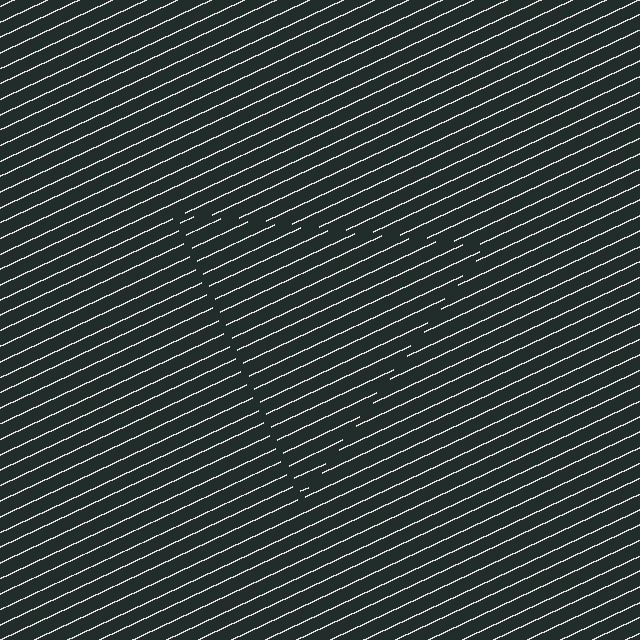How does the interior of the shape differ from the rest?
The interior of the shape contains the same grating, shifted by half a period — the contour is defined by the phase discontinuity where line-ends from the inner and outer gratings abut.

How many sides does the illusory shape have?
3 sides — the line-ends trace a triangle.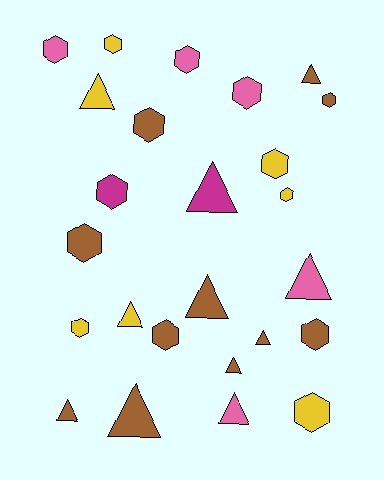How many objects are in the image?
There are 25 objects.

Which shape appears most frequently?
Hexagon, with 14 objects.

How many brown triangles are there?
There are 6 brown triangles.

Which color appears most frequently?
Brown, with 11 objects.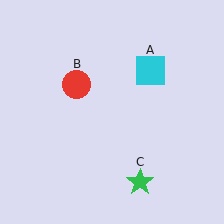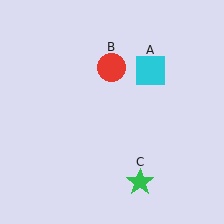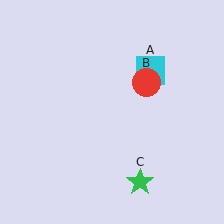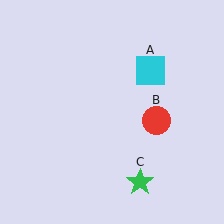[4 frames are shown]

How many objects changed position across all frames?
1 object changed position: red circle (object B).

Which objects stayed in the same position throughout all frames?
Cyan square (object A) and green star (object C) remained stationary.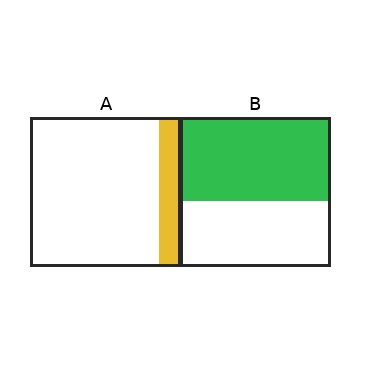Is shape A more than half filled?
No.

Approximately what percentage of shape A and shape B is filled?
A is approximately 15% and B is approximately 55%.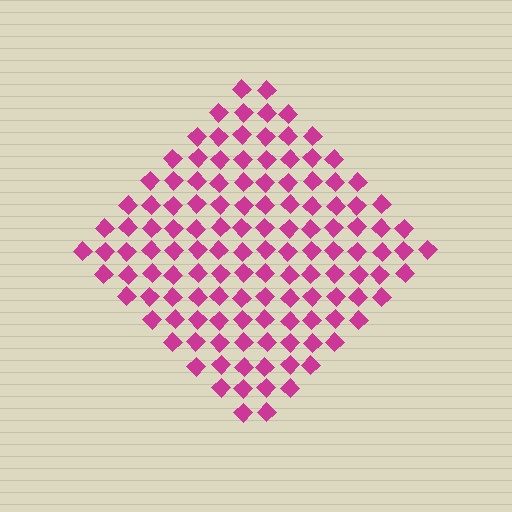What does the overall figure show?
The overall figure shows a diamond.